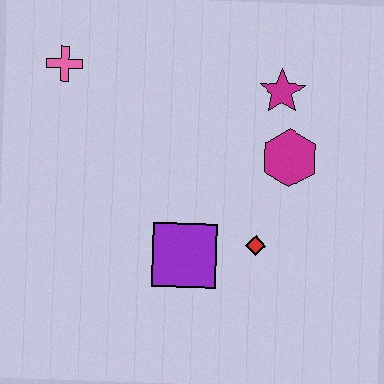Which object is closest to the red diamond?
The purple square is closest to the red diamond.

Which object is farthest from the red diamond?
The pink cross is farthest from the red diamond.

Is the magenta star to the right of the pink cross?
Yes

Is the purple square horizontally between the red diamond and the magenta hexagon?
No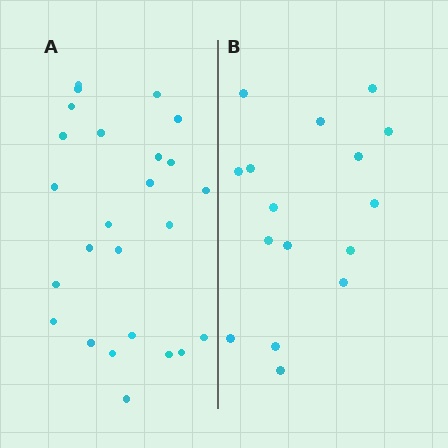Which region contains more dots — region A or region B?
Region A (the left region) has more dots.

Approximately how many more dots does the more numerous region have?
Region A has roughly 8 or so more dots than region B.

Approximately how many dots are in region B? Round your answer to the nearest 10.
About 20 dots. (The exact count is 16, which rounds to 20.)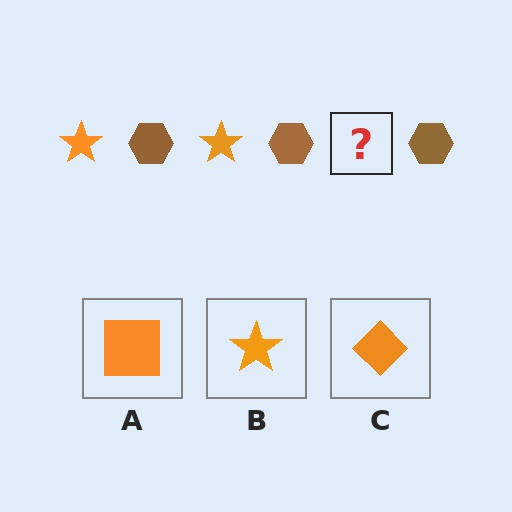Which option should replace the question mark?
Option B.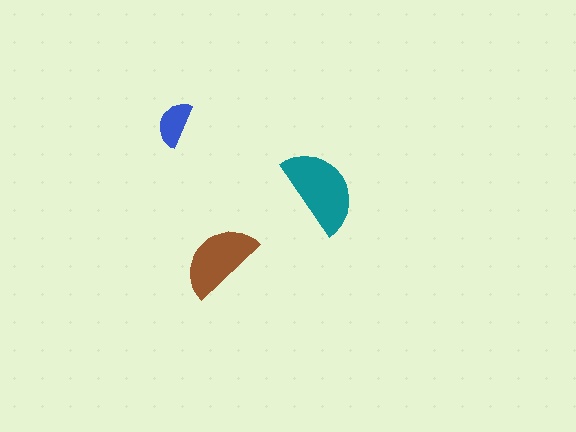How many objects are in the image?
There are 3 objects in the image.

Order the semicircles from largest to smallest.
the teal one, the brown one, the blue one.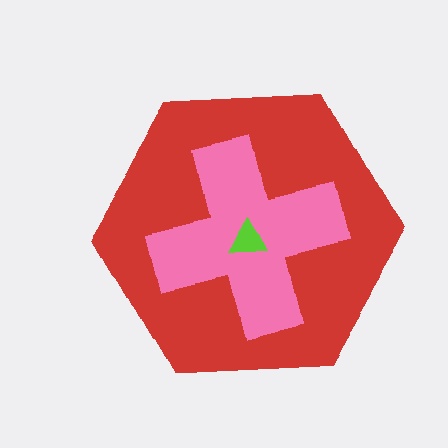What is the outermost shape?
The red hexagon.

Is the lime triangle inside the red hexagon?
Yes.